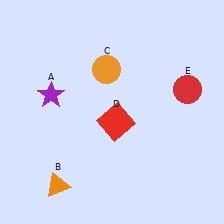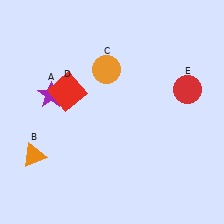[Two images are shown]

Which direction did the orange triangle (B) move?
The orange triangle (B) moved up.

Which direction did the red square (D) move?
The red square (D) moved left.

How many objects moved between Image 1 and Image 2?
2 objects moved between the two images.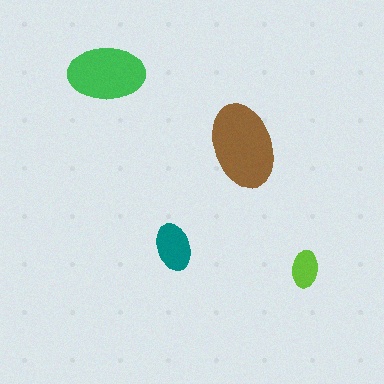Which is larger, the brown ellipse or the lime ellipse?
The brown one.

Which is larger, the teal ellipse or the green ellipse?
The green one.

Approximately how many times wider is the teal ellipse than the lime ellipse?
About 1.5 times wider.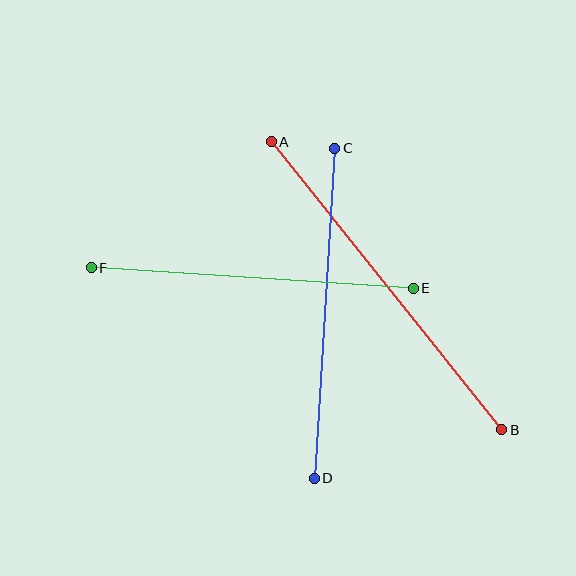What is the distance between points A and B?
The distance is approximately 369 pixels.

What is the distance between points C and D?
The distance is approximately 331 pixels.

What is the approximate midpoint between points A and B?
The midpoint is at approximately (386, 286) pixels.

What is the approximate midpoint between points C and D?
The midpoint is at approximately (324, 313) pixels.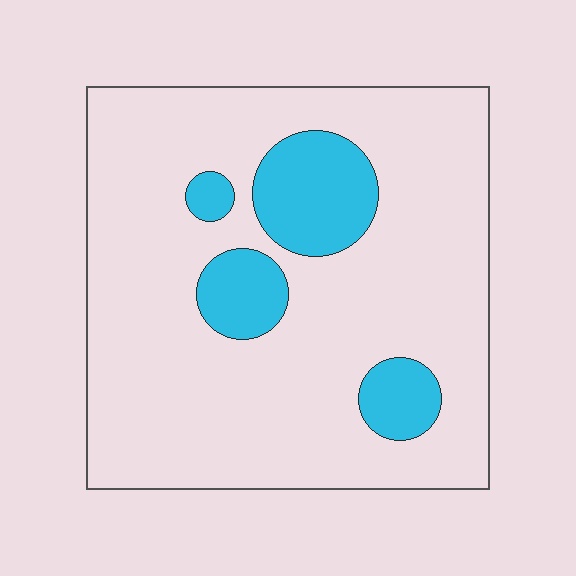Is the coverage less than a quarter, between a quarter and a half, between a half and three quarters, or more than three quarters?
Less than a quarter.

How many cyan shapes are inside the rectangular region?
4.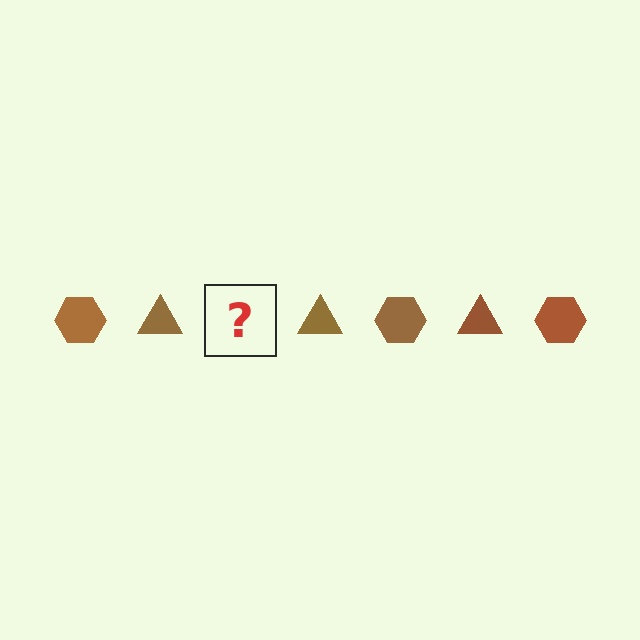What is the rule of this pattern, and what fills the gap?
The rule is that the pattern cycles through hexagon, triangle shapes in brown. The gap should be filled with a brown hexagon.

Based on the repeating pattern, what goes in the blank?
The blank should be a brown hexagon.